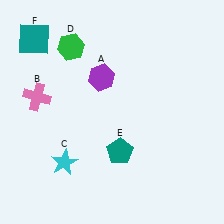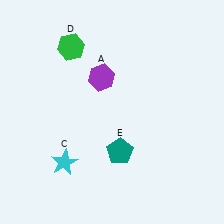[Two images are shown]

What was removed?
The pink cross (B), the teal square (F) were removed in Image 2.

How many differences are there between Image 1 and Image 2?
There are 2 differences between the two images.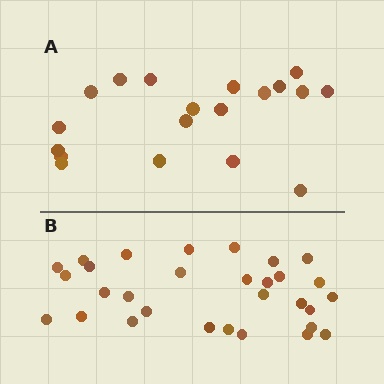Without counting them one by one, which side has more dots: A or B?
Region B (the bottom region) has more dots.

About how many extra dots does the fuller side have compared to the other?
Region B has roughly 12 or so more dots than region A.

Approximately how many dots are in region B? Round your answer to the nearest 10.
About 30 dots.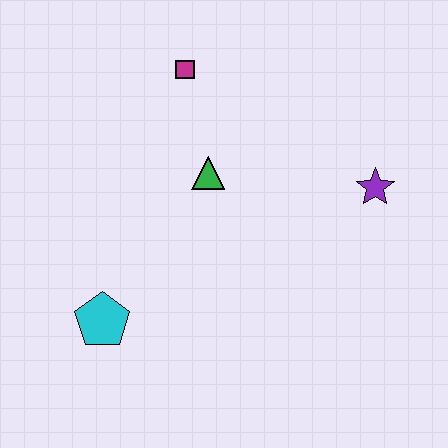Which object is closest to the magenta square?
The green triangle is closest to the magenta square.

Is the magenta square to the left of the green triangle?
Yes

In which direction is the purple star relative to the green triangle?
The purple star is to the right of the green triangle.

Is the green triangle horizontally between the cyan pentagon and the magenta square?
No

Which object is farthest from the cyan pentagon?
The purple star is farthest from the cyan pentagon.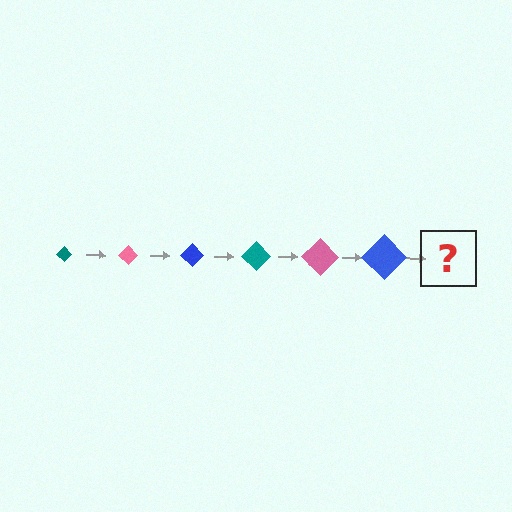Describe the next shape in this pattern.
It should be a teal diamond, larger than the previous one.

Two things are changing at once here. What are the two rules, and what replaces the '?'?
The two rules are that the diamond grows larger each step and the color cycles through teal, pink, and blue. The '?' should be a teal diamond, larger than the previous one.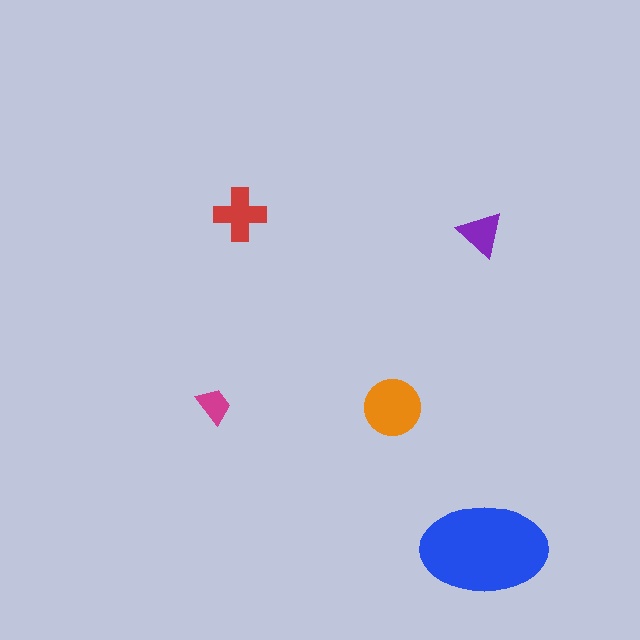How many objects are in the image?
There are 5 objects in the image.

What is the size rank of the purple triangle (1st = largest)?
4th.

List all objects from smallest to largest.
The magenta trapezoid, the purple triangle, the red cross, the orange circle, the blue ellipse.